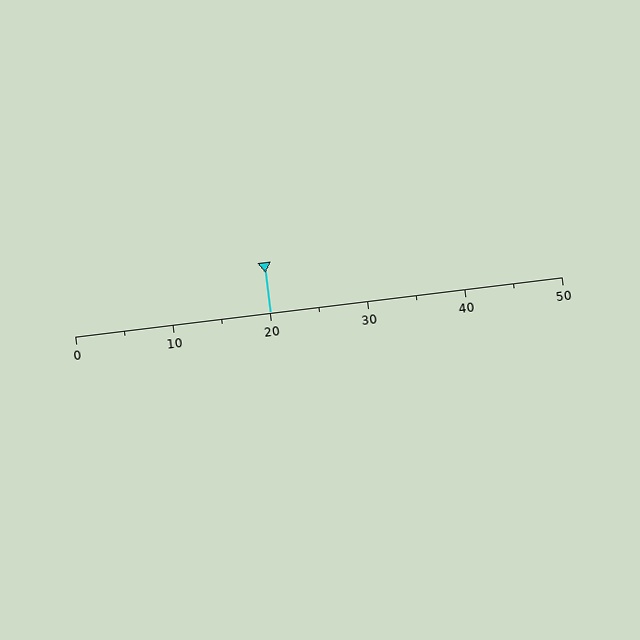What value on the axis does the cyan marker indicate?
The marker indicates approximately 20.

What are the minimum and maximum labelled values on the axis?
The axis runs from 0 to 50.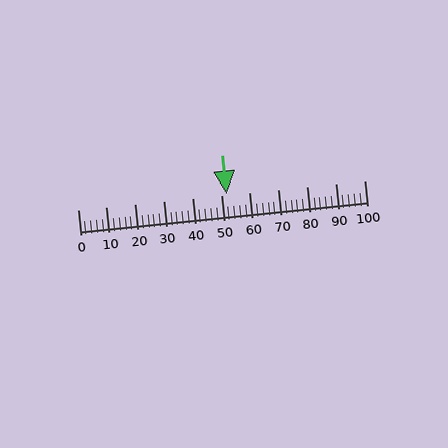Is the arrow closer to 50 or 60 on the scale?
The arrow is closer to 50.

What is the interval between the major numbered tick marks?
The major tick marks are spaced 10 units apart.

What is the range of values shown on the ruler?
The ruler shows values from 0 to 100.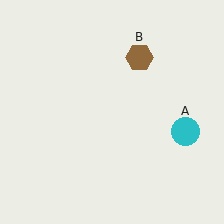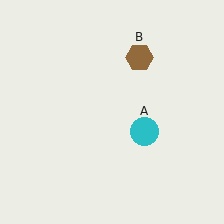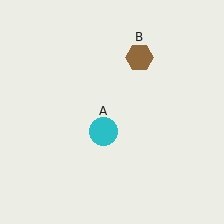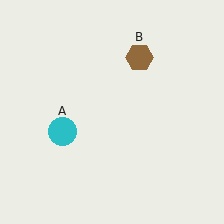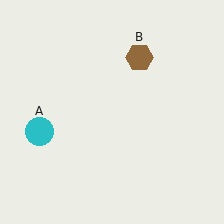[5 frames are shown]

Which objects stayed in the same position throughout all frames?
Brown hexagon (object B) remained stationary.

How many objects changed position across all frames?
1 object changed position: cyan circle (object A).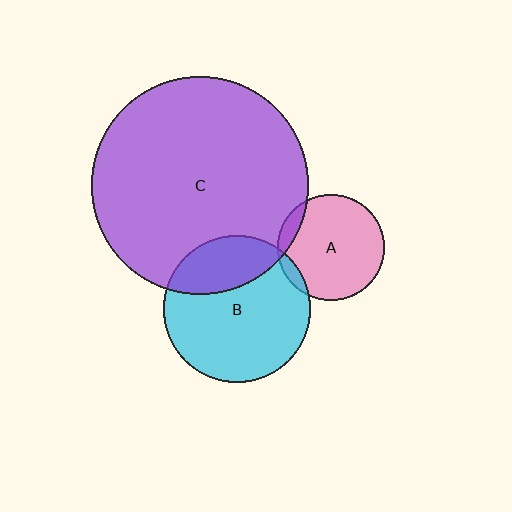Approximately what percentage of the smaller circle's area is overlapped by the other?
Approximately 25%.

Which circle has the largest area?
Circle C (purple).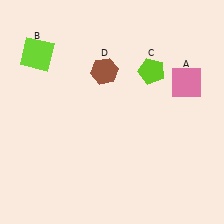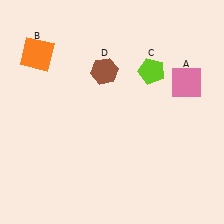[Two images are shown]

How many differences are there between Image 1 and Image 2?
There is 1 difference between the two images.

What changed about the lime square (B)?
In Image 1, B is lime. In Image 2, it changed to orange.